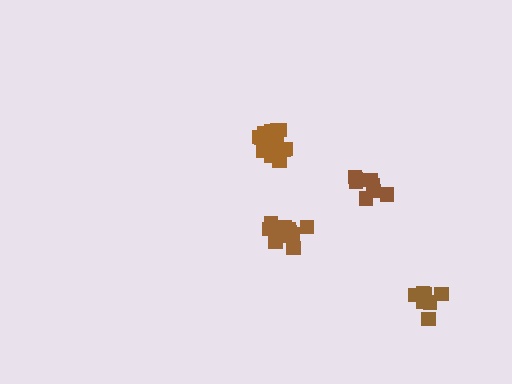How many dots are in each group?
Group 1: 13 dots, Group 2: 9 dots, Group 3: 14 dots, Group 4: 8 dots (44 total).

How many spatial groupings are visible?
There are 4 spatial groupings.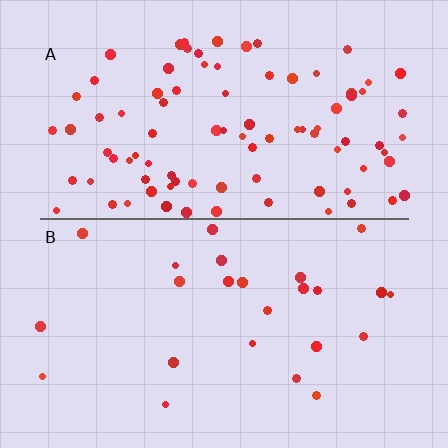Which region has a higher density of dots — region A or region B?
A (the top).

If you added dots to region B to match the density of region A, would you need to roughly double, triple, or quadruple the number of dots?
Approximately quadruple.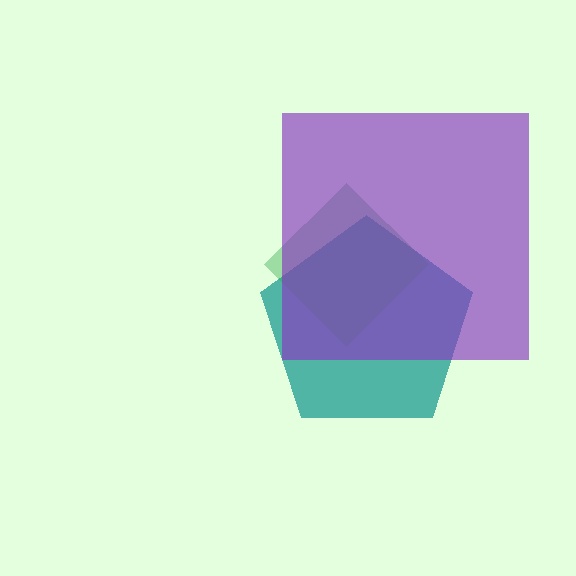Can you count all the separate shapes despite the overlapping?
Yes, there are 3 separate shapes.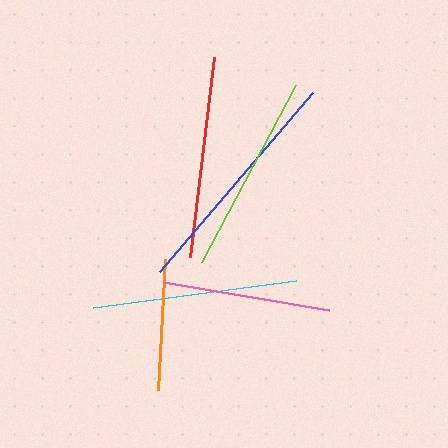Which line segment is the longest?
The blue line is the longest at approximately 235 pixels.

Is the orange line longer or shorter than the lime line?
The lime line is longer than the orange line.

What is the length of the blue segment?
The blue segment is approximately 235 pixels long.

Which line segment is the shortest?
The orange line is the shortest at approximately 131 pixels.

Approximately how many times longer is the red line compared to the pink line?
The red line is approximately 1.2 times the length of the pink line.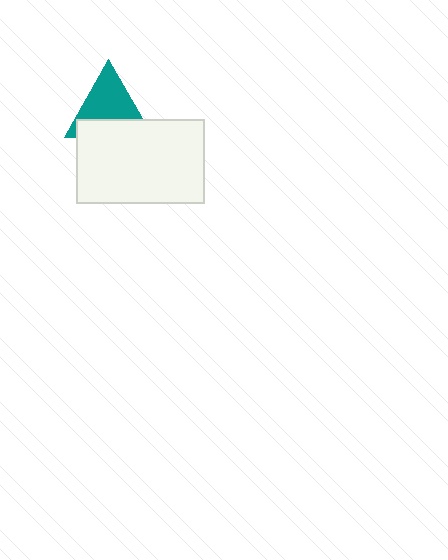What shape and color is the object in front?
The object in front is a white rectangle.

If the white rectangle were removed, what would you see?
You would see the complete teal triangle.